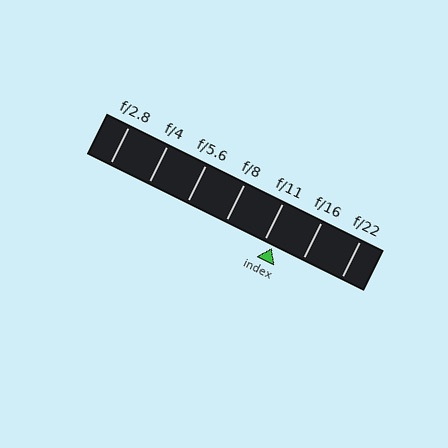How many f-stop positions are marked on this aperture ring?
There are 7 f-stop positions marked.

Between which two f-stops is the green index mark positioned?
The index mark is between f/11 and f/16.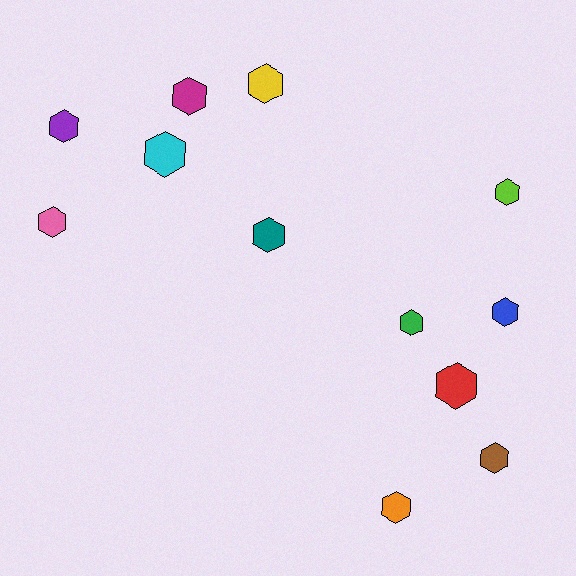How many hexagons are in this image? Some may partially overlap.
There are 12 hexagons.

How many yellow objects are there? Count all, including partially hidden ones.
There is 1 yellow object.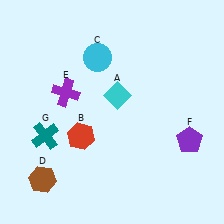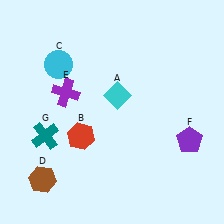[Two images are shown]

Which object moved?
The cyan circle (C) moved left.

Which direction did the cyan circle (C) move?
The cyan circle (C) moved left.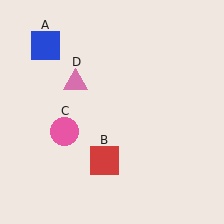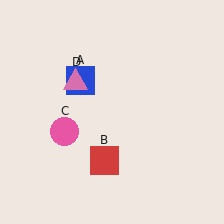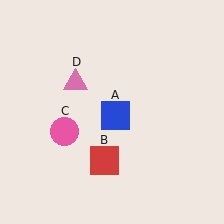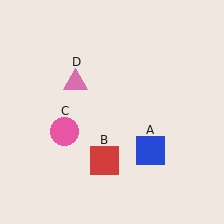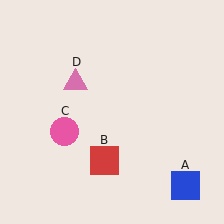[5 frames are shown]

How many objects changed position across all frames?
1 object changed position: blue square (object A).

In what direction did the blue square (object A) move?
The blue square (object A) moved down and to the right.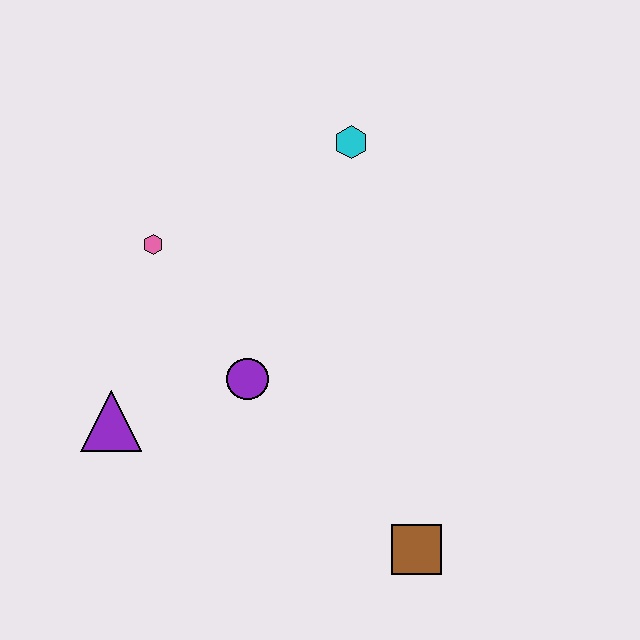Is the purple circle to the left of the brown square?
Yes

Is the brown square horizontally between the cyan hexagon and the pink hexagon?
No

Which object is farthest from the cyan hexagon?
The brown square is farthest from the cyan hexagon.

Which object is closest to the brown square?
The purple circle is closest to the brown square.